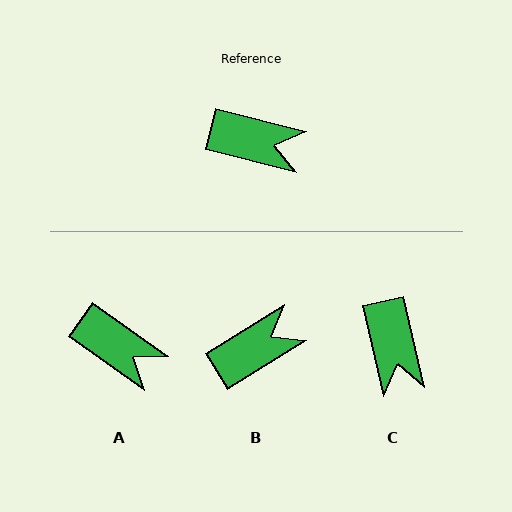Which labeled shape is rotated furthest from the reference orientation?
C, about 63 degrees away.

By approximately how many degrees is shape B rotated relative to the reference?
Approximately 46 degrees counter-clockwise.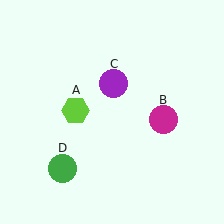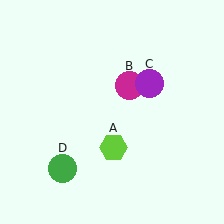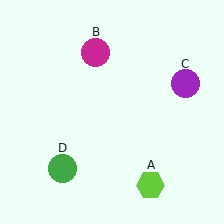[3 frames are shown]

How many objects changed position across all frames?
3 objects changed position: lime hexagon (object A), magenta circle (object B), purple circle (object C).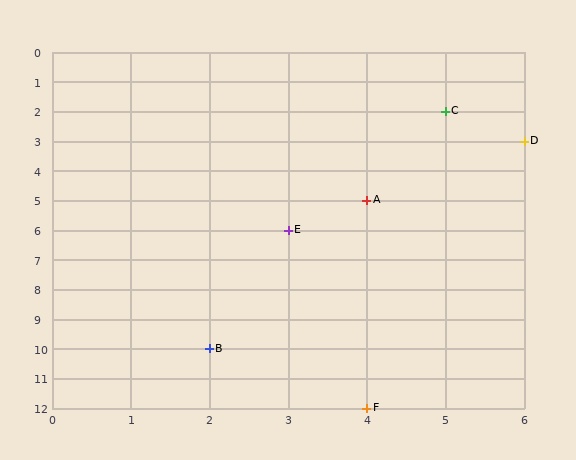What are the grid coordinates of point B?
Point B is at grid coordinates (2, 10).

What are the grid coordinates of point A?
Point A is at grid coordinates (4, 5).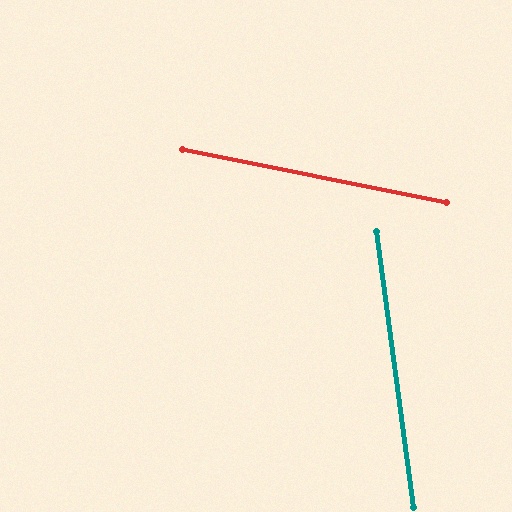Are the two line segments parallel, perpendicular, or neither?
Neither parallel nor perpendicular — they differ by about 71°.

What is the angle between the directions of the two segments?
Approximately 71 degrees.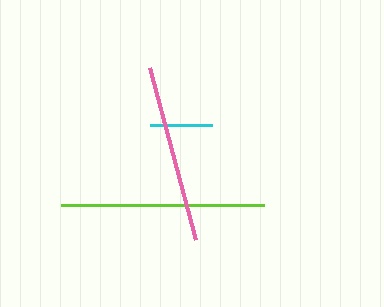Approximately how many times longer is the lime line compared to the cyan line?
The lime line is approximately 3.3 times the length of the cyan line.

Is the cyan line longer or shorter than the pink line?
The pink line is longer than the cyan line.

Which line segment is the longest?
The lime line is the longest at approximately 204 pixels.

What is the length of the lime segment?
The lime segment is approximately 204 pixels long.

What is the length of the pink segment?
The pink segment is approximately 179 pixels long.